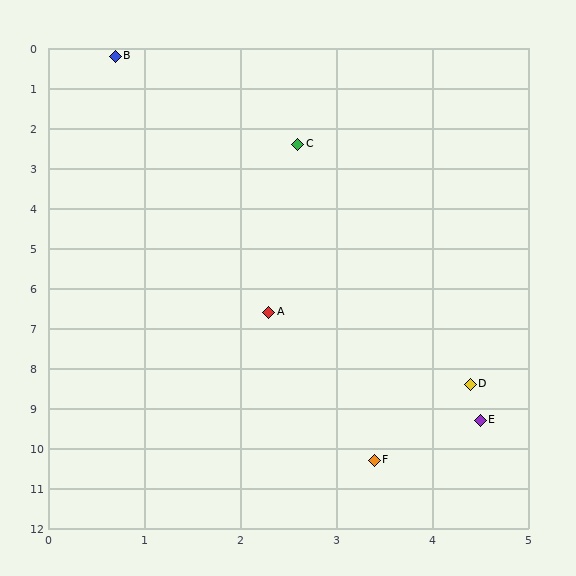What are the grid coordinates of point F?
Point F is at approximately (3.4, 10.3).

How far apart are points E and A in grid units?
Points E and A are about 3.5 grid units apart.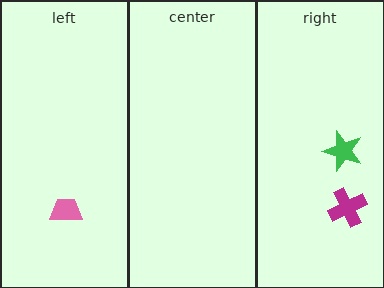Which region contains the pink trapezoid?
The left region.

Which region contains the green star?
The right region.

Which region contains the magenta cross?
The right region.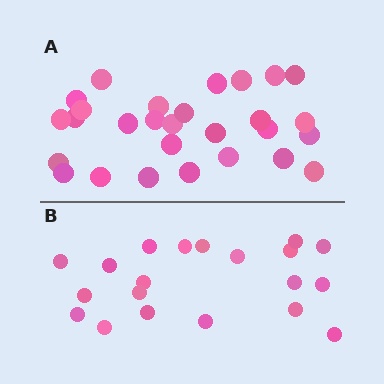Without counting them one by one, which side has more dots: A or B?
Region A (the top region) has more dots.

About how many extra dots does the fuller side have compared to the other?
Region A has roughly 8 or so more dots than region B.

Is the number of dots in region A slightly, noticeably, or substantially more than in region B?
Region A has noticeably more, but not dramatically so. The ratio is roughly 1.4 to 1.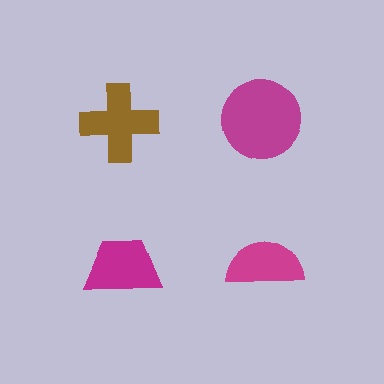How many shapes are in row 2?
2 shapes.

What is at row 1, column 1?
A brown cross.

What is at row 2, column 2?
A magenta semicircle.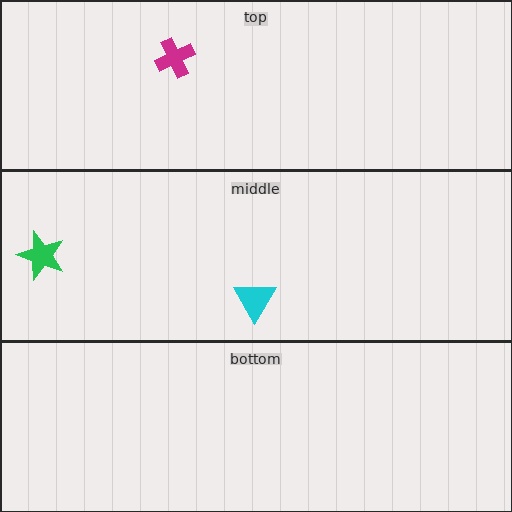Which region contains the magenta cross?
The top region.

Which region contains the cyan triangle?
The middle region.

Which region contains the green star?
The middle region.